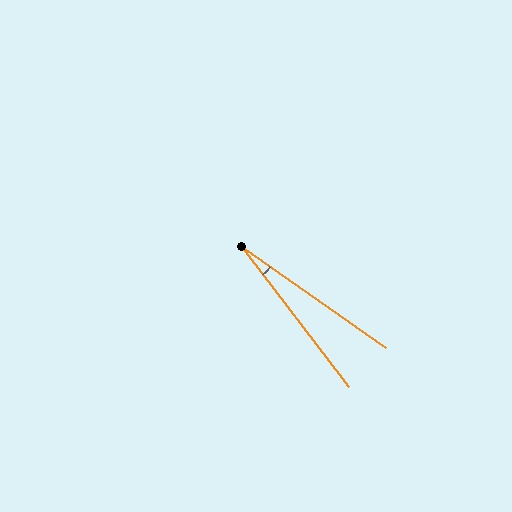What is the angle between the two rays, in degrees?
Approximately 17 degrees.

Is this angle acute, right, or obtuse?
It is acute.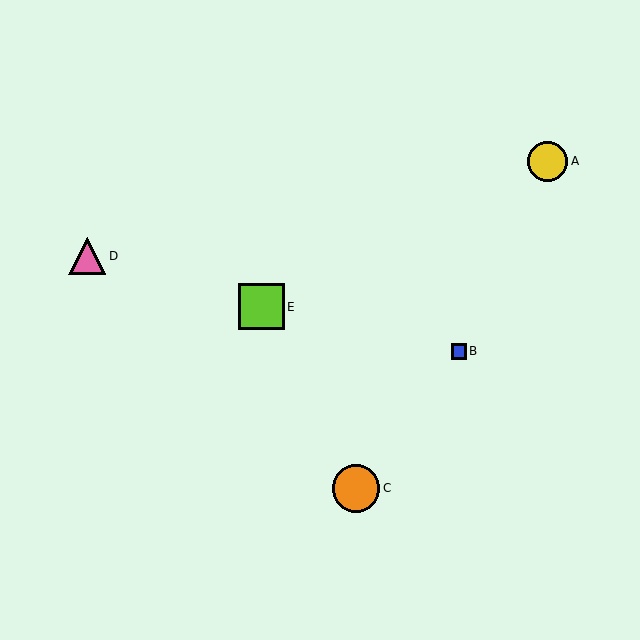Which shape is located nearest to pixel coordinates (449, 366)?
The blue square (labeled B) at (459, 352) is nearest to that location.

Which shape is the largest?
The orange circle (labeled C) is the largest.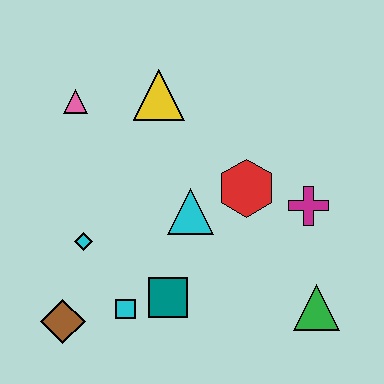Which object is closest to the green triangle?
The magenta cross is closest to the green triangle.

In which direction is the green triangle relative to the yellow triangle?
The green triangle is below the yellow triangle.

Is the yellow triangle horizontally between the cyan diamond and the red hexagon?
Yes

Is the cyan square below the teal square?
Yes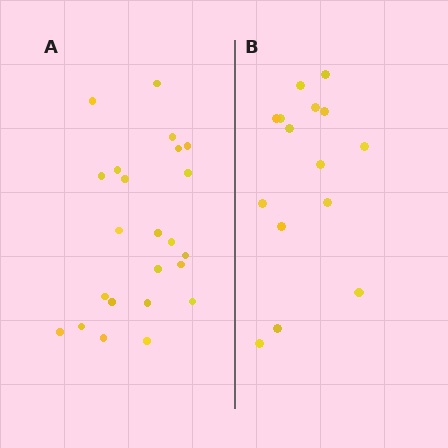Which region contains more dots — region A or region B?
Region A (the left region) has more dots.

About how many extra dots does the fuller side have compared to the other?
Region A has roughly 8 or so more dots than region B.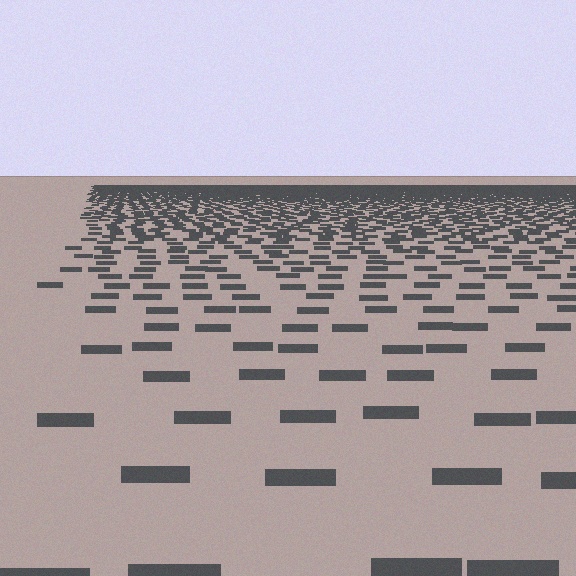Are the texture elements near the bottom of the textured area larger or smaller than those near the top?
Larger. Near the bottom, elements are closer to the viewer and appear at a bigger on-screen size.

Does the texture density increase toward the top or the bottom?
Density increases toward the top.